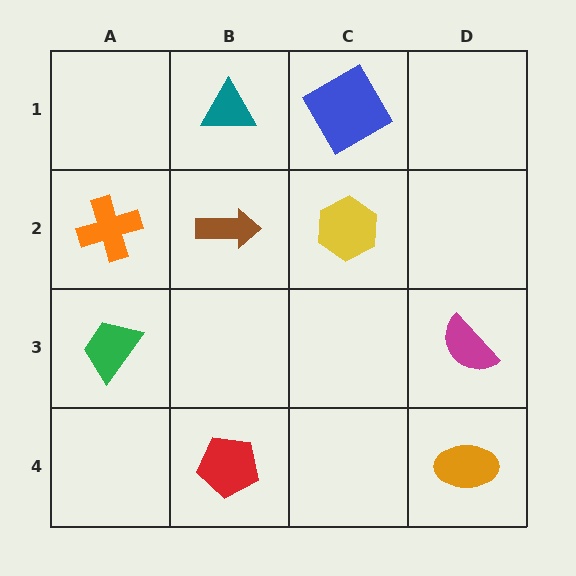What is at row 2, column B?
A brown arrow.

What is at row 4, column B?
A red pentagon.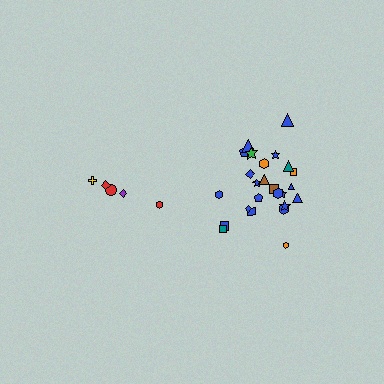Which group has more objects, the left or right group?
The right group.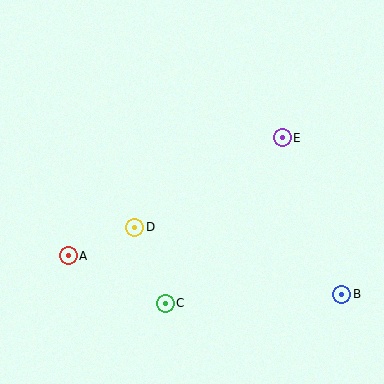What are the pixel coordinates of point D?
Point D is at (135, 227).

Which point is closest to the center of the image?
Point D at (135, 227) is closest to the center.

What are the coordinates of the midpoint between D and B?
The midpoint between D and B is at (238, 261).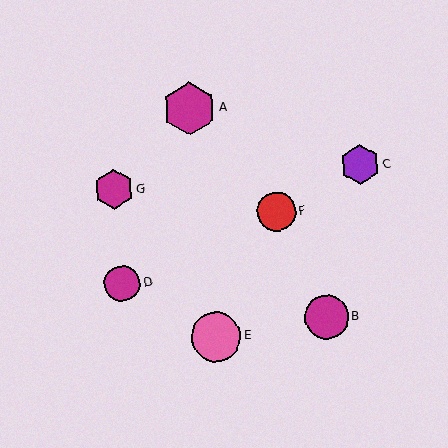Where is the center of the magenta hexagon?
The center of the magenta hexagon is at (190, 109).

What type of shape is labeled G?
Shape G is a magenta hexagon.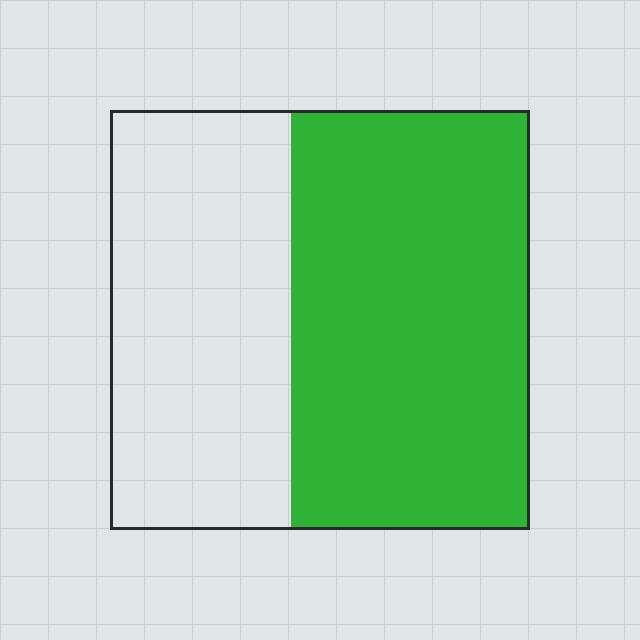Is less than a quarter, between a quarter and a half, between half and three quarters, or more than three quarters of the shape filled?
Between half and three quarters.